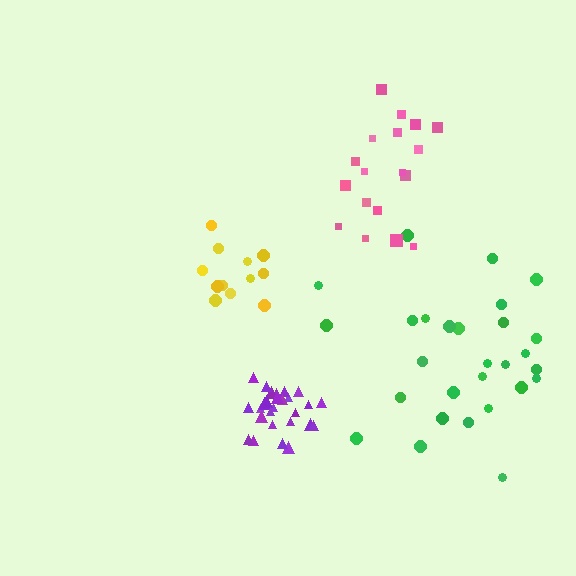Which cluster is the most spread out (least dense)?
Green.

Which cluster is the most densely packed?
Purple.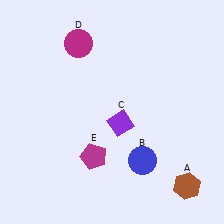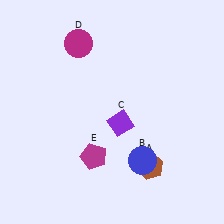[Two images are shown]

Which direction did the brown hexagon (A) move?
The brown hexagon (A) moved left.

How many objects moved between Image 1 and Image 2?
1 object moved between the two images.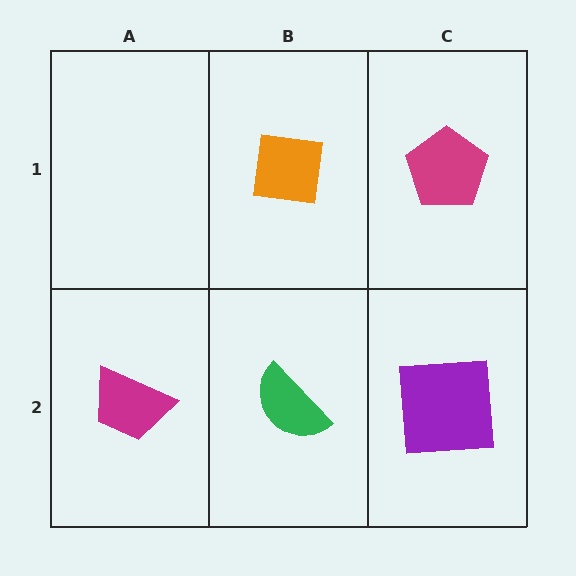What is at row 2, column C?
A purple square.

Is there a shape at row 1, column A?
No, that cell is empty.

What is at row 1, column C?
A magenta pentagon.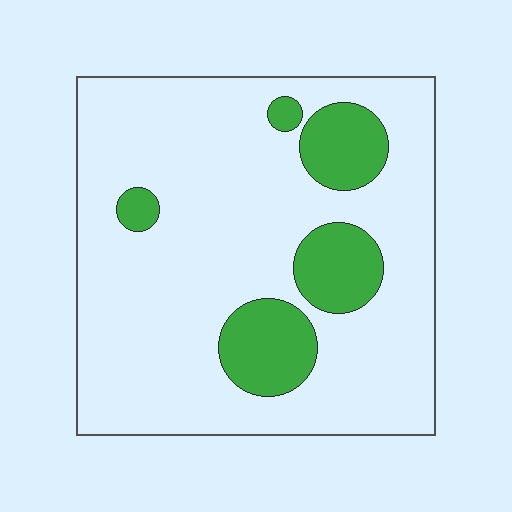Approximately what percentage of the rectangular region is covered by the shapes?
Approximately 20%.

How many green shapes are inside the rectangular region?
5.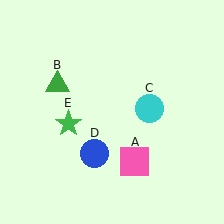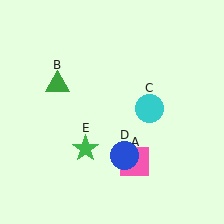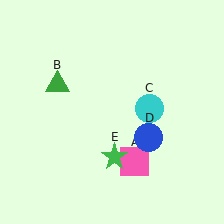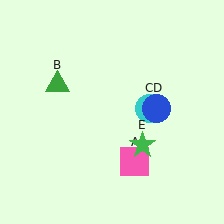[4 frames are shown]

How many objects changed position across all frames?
2 objects changed position: blue circle (object D), green star (object E).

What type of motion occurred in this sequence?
The blue circle (object D), green star (object E) rotated counterclockwise around the center of the scene.